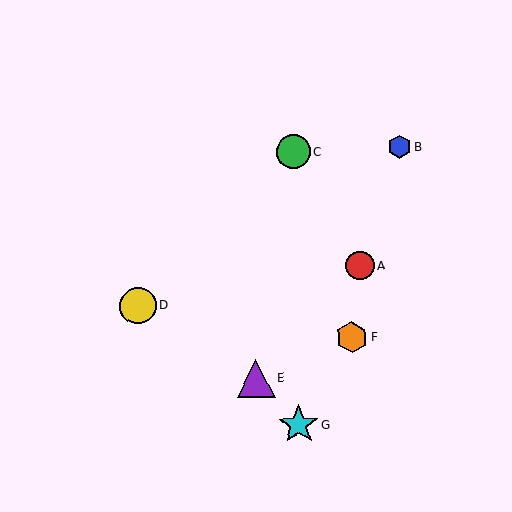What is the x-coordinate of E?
Object E is at x≈256.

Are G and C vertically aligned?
Yes, both are at x≈299.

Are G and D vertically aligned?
No, G is at x≈299 and D is at x≈138.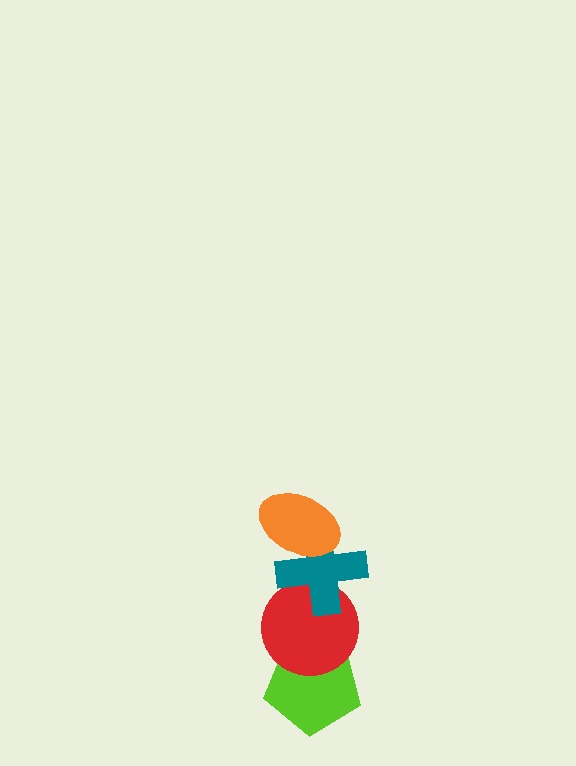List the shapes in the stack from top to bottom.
From top to bottom: the orange ellipse, the teal cross, the red circle, the lime pentagon.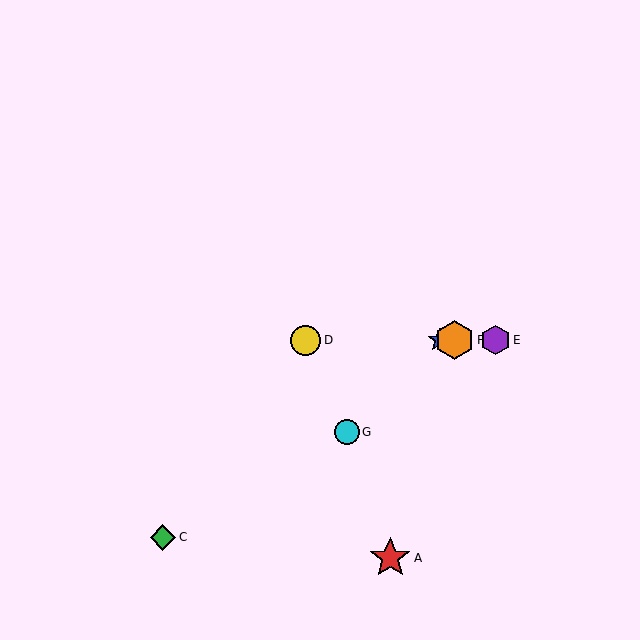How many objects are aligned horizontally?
4 objects (B, D, E, F) are aligned horizontally.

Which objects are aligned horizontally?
Objects B, D, E, F are aligned horizontally.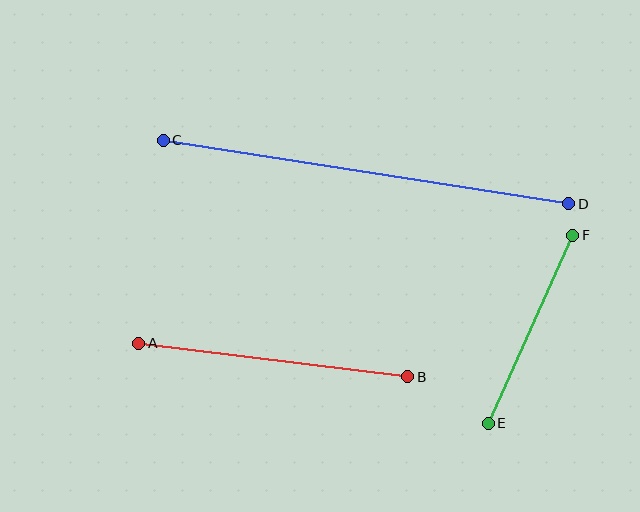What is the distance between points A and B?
The distance is approximately 271 pixels.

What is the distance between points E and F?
The distance is approximately 206 pixels.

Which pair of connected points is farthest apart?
Points C and D are farthest apart.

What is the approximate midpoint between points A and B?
The midpoint is at approximately (273, 360) pixels.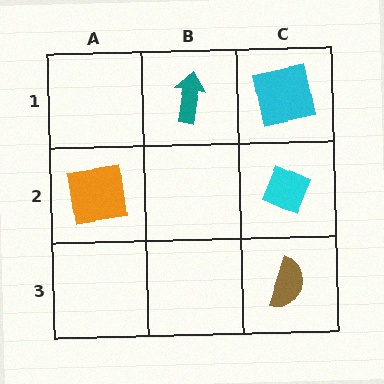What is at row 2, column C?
A cyan diamond.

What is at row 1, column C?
A cyan square.